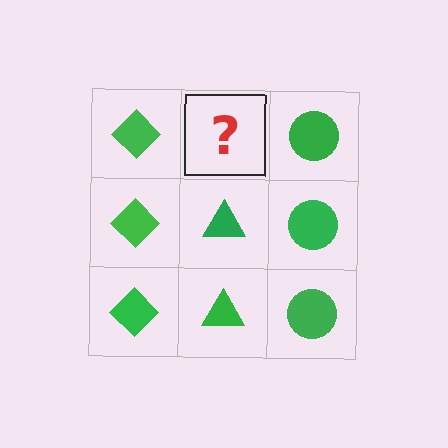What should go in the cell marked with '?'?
The missing cell should contain a green triangle.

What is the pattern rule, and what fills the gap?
The rule is that each column has a consistent shape. The gap should be filled with a green triangle.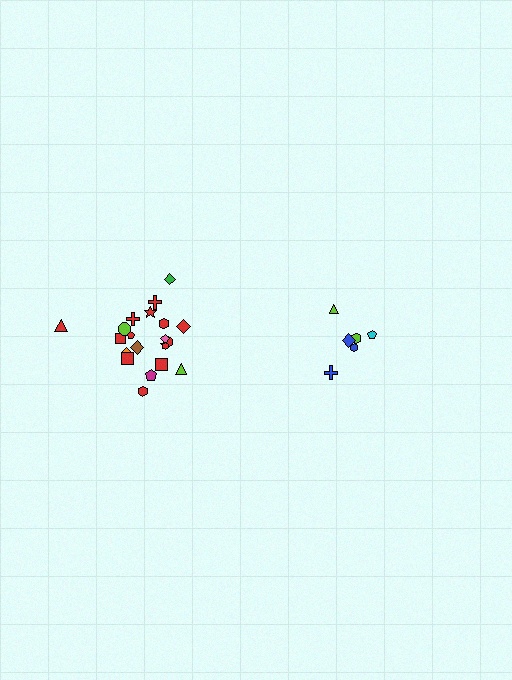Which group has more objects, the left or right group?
The left group.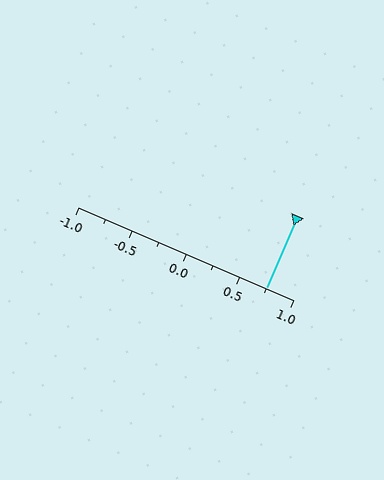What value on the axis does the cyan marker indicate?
The marker indicates approximately 0.75.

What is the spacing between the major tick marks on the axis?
The major ticks are spaced 0.5 apart.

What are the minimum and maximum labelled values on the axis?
The axis runs from -1.0 to 1.0.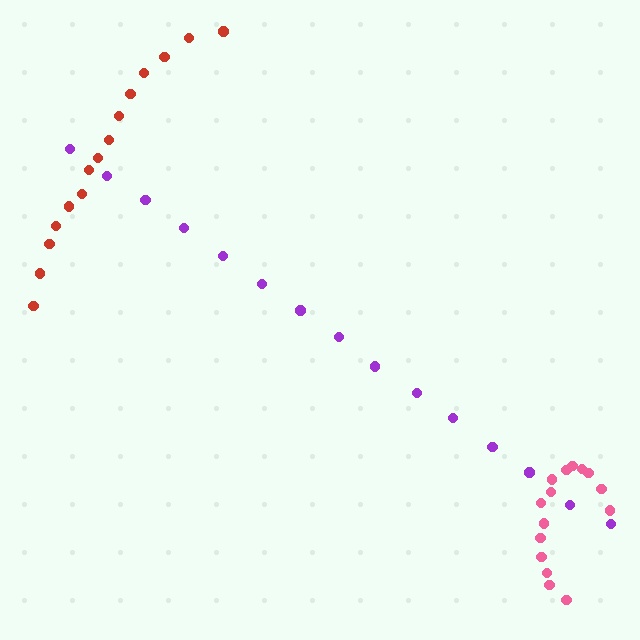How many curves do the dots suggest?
There are 3 distinct paths.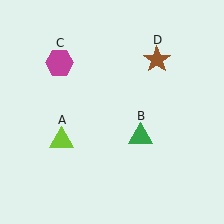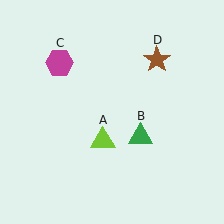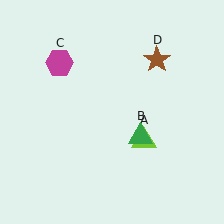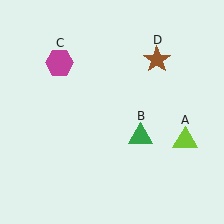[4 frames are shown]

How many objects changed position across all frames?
1 object changed position: lime triangle (object A).